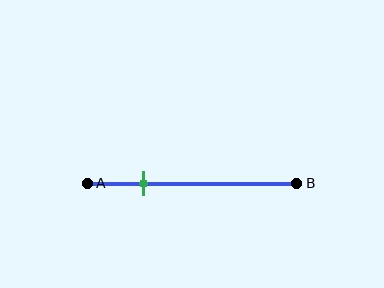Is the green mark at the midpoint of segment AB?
No, the mark is at about 25% from A, not at the 50% midpoint.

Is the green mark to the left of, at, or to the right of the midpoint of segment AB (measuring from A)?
The green mark is to the left of the midpoint of segment AB.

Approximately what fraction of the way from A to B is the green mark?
The green mark is approximately 25% of the way from A to B.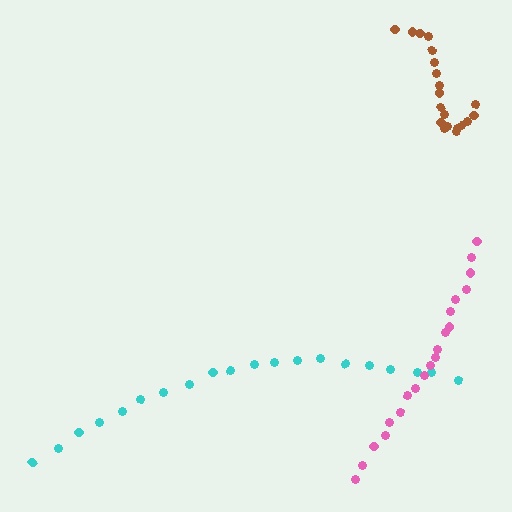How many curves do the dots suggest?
There are 3 distinct paths.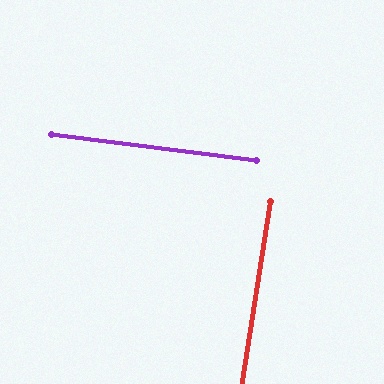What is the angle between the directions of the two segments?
Approximately 88 degrees.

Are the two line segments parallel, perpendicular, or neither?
Perpendicular — they meet at approximately 88°.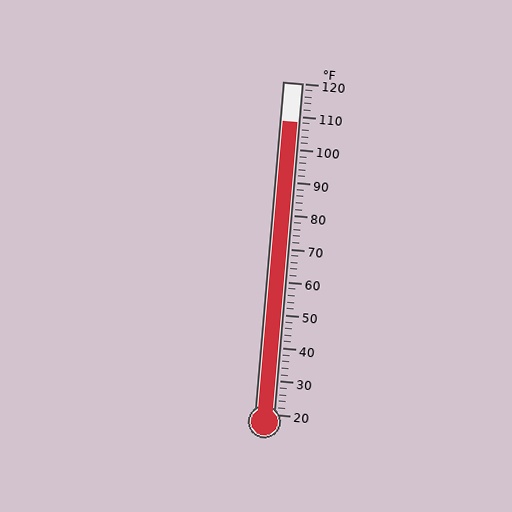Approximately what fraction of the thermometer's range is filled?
The thermometer is filled to approximately 90% of its range.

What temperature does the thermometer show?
The thermometer shows approximately 108°F.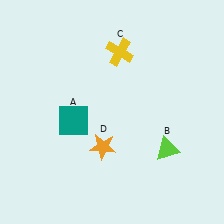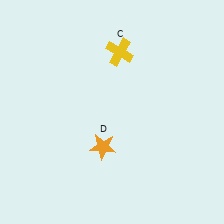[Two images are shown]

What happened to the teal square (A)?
The teal square (A) was removed in Image 2. It was in the bottom-left area of Image 1.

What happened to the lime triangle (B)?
The lime triangle (B) was removed in Image 2. It was in the bottom-right area of Image 1.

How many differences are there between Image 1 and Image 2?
There are 2 differences between the two images.